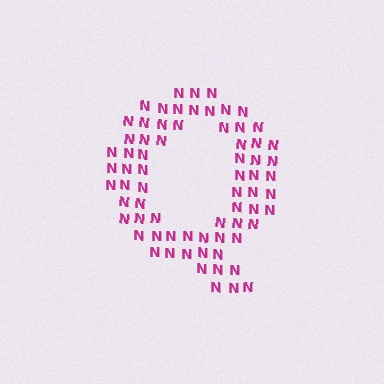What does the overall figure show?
The overall figure shows the letter Q.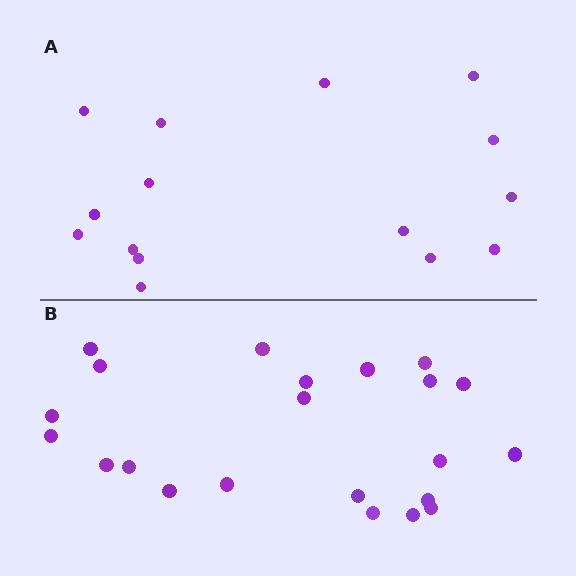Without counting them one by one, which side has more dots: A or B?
Region B (the bottom region) has more dots.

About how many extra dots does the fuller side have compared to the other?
Region B has roughly 8 or so more dots than region A.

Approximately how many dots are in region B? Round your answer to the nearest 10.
About 20 dots. (The exact count is 22, which rounds to 20.)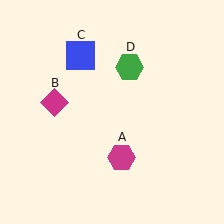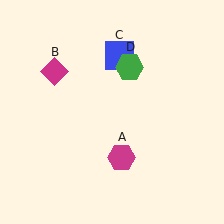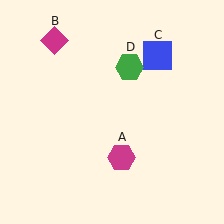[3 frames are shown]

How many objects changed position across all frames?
2 objects changed position: magenta diamond (object B), blue square (object C).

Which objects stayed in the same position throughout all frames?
Magenta hexagon (object A) and green hexagon (object D) remained stationary.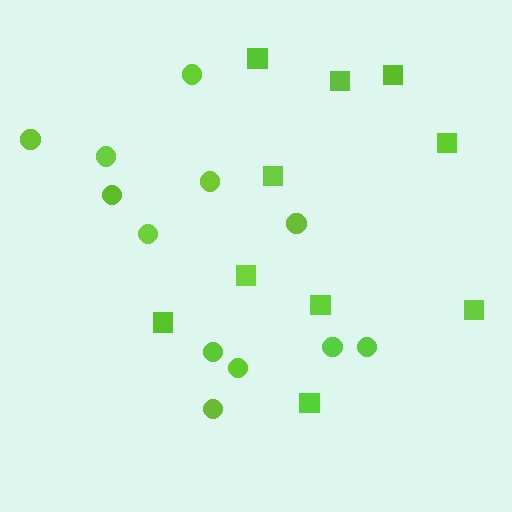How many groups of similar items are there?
There are 2 groups: one group of circles (12) and one group of squares (10).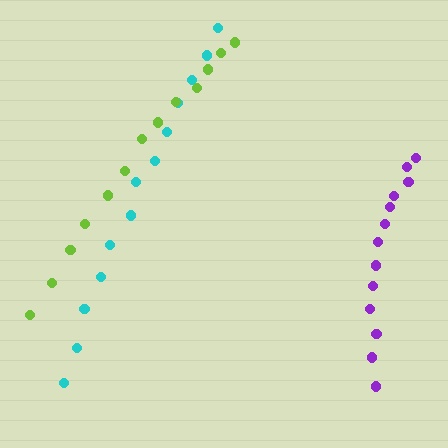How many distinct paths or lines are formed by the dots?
There are 3 distinct paths.